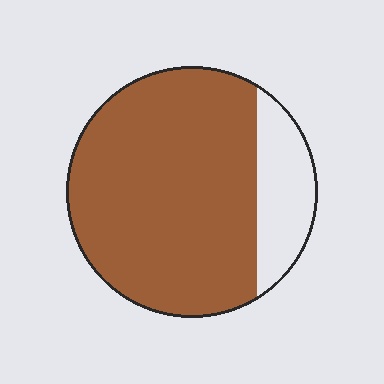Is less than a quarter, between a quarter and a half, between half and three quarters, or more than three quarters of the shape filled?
More than three quarters.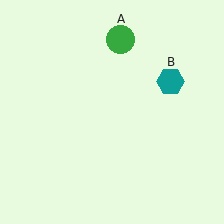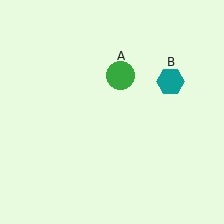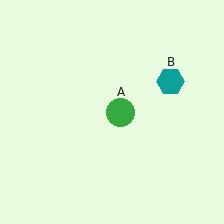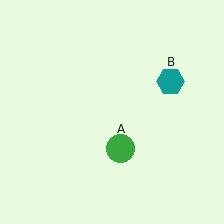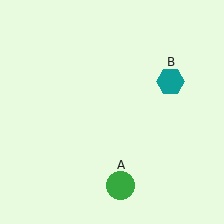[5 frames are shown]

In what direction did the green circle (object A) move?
The green circle (object A) moved down.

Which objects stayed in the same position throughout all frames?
Teal hexagon (object B) remained stationary.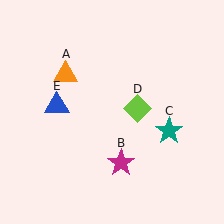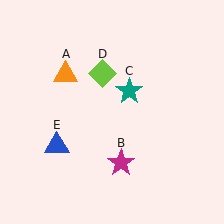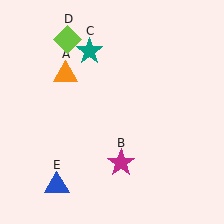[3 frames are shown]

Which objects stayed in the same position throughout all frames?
Orange triangle (object A) and magenta star (object B) remained stationary.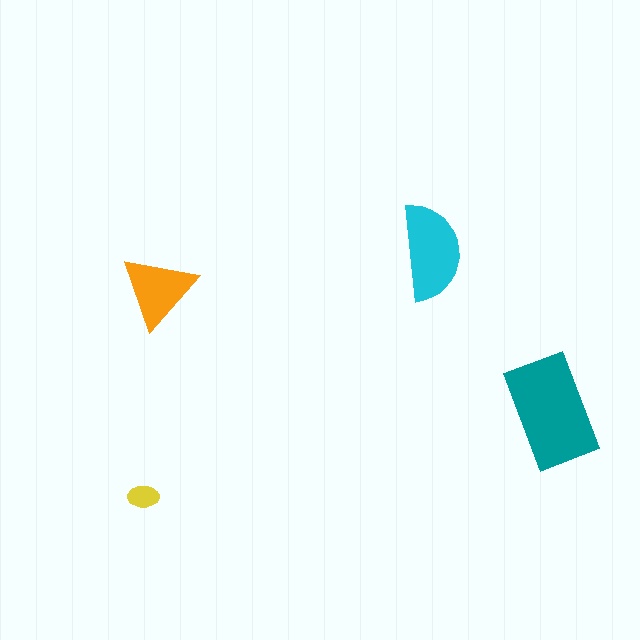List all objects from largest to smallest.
The teal rectangle, the cyan semicircle, the orange triangle, the yellow ellipse.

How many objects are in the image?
There are 4 objects in the image.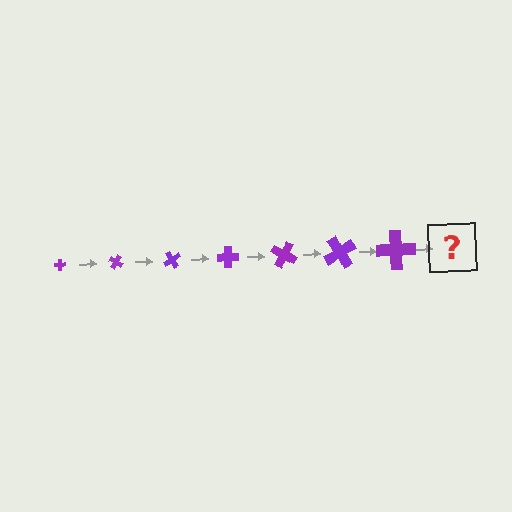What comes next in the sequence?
The next element should be a cross, larger than the previous one and rotated 210 degrees from the start.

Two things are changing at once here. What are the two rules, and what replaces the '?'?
The two rules are that the cross grows larger each step and it rotates 30 degrees each step. The '?' should be a cross, larger than the previous one and rotated 210 degrees from the start.